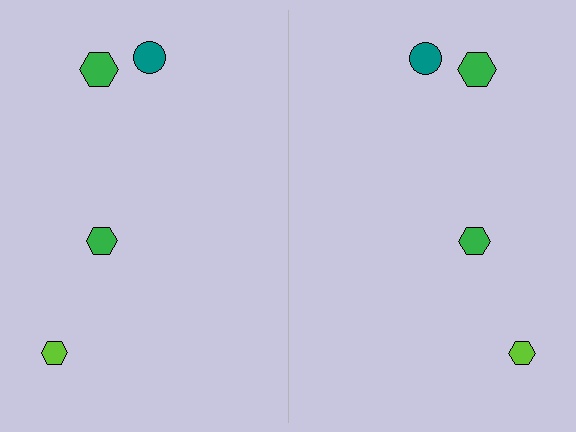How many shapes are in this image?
There are 8 shapes in this image.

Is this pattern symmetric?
Yes, this pattern has bilateral (reflection) symmetry.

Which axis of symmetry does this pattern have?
The pattern has a vertical axis of symmetry running through the center of the image.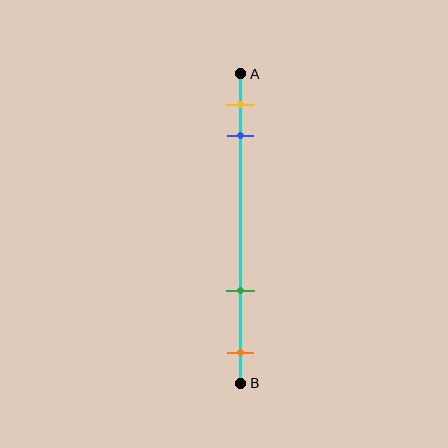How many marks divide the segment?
There are 4 marks dividing the segment.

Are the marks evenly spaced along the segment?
No, the marks are not evenly spaced.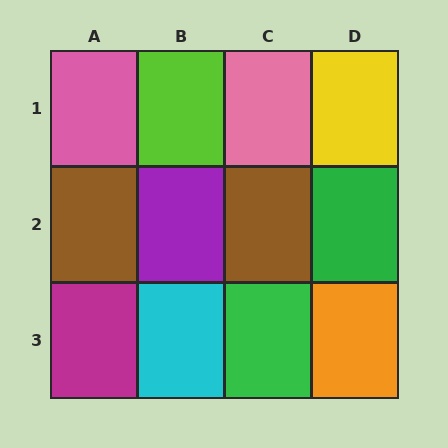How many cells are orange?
1 cell is orange.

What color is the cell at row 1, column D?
Yellow.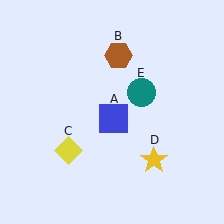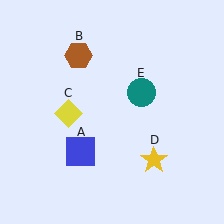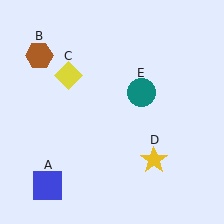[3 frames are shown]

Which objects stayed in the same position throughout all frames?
Yellow star (object D) and teal circle (object E) remained stationary.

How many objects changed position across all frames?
3 objects changed position: blue square (object A), brown hexagon (object B), yellow diamond (object C).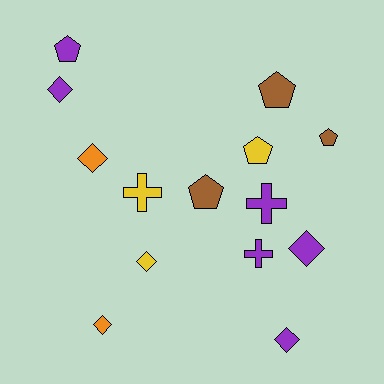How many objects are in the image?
There are 14 objects.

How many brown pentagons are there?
There are 3 brown pentagons.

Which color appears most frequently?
Purple, with 6 objects.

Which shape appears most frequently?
Diamond, with 6 objects.